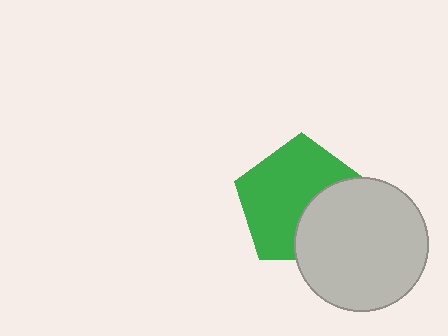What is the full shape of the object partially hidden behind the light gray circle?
The partially hidden object is a green pentagon.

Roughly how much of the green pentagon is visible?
About half of it is visible (roughly 65%).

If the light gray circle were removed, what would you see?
You would see the complete green pentagon.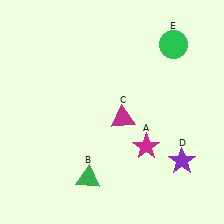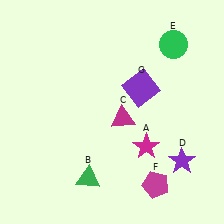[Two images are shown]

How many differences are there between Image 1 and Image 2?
There are 2 differences between the two images.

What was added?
A magenta pentagon (F), a purple square (G) were added in Image 2.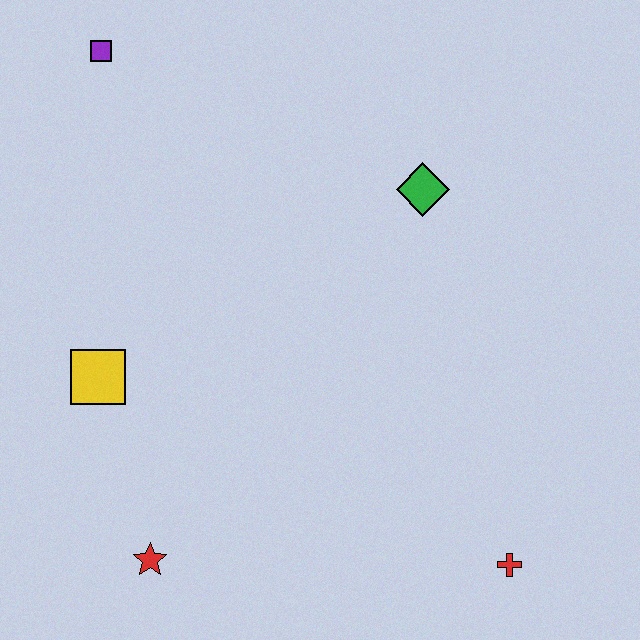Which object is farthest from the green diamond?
The red star is farthest from the green diamond.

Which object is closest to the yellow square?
The red star is closest to the yellow square.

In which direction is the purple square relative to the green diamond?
The purple square is to the left of the green diamond.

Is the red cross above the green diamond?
No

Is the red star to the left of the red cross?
Yes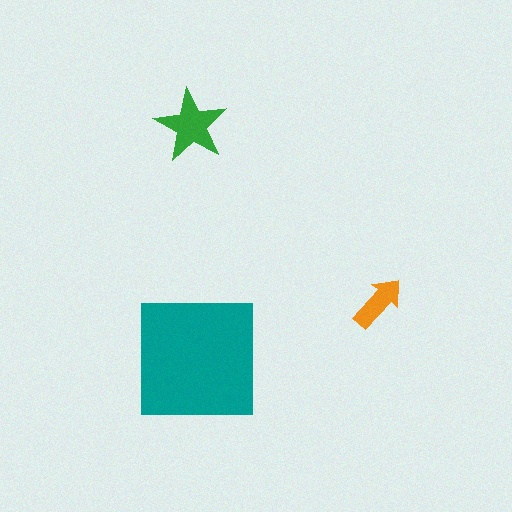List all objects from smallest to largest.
The orange arrow, the green star, the teal square.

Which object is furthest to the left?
The green star is leftmost.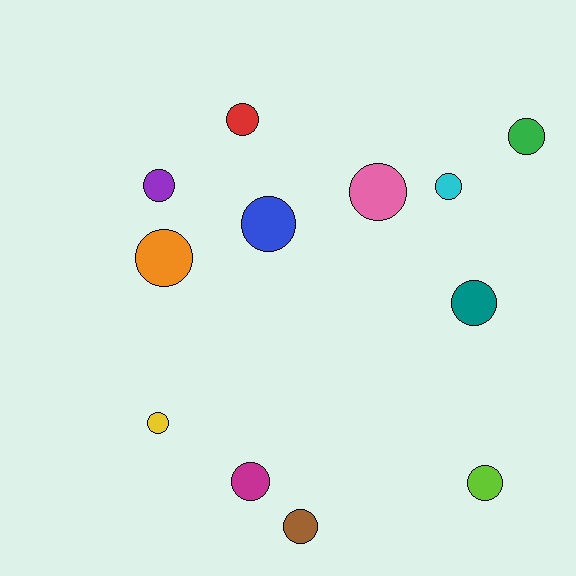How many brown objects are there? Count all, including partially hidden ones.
There is 1 brown object.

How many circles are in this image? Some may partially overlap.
There are 12 circles.